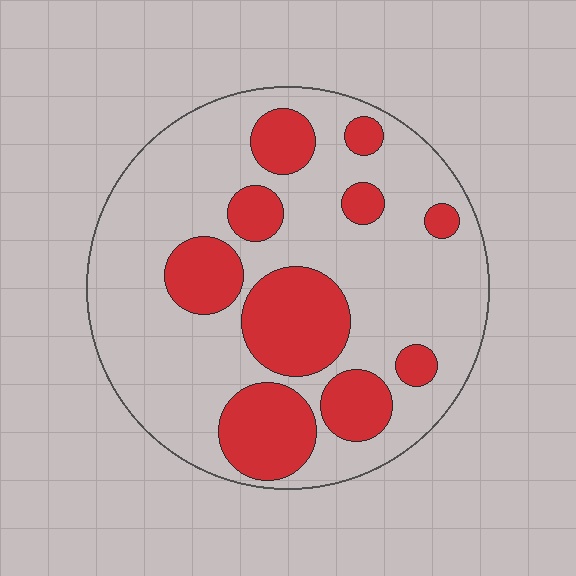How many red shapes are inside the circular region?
10.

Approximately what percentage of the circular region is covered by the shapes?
Approximately 30%.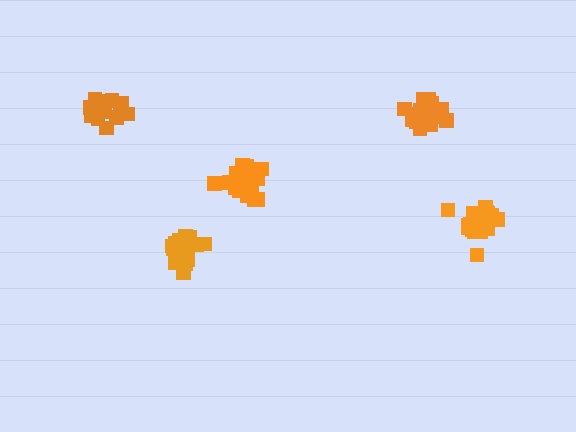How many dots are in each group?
Group 1: 20 dots, Group 2: 17 dots, Group 3: 18 dots, Group 4: 19 dots, Group 5: 19 dots (93 total).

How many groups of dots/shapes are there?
There are 5 groups.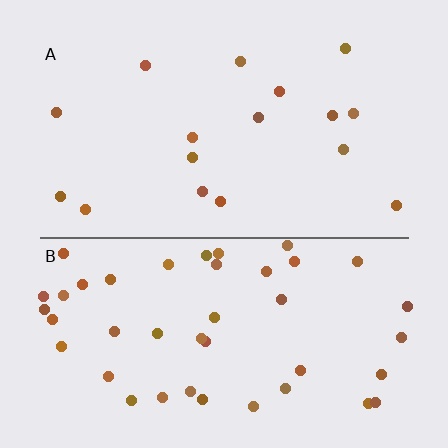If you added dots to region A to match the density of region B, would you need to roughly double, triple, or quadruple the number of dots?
Approximately triple.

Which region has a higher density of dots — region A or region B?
B (the bottom).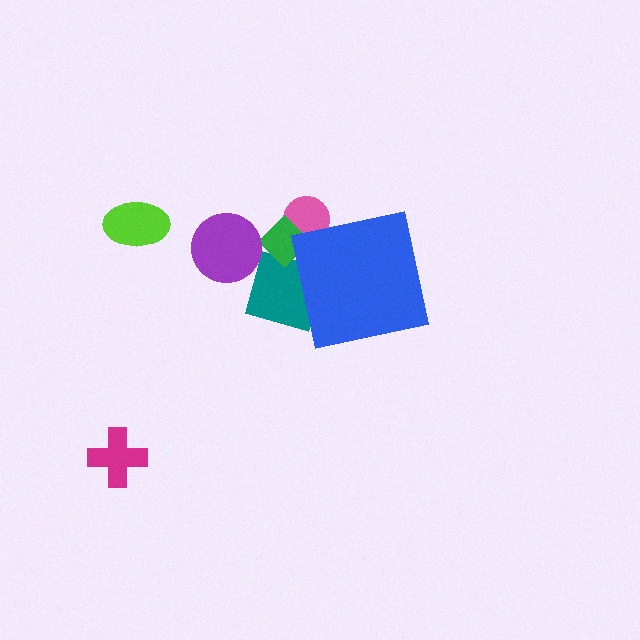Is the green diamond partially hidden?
Yes, the green diamond is partially hidden behind the blue square.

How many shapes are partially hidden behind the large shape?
3 shapes are partially hidden.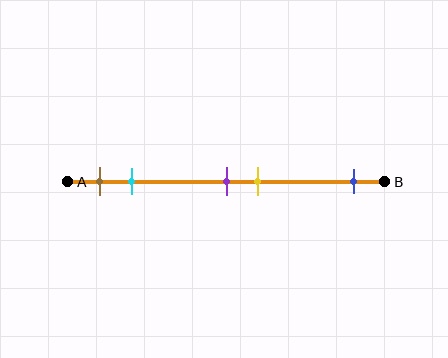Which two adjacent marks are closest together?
The purple and yellow marks are the closest adjacent pair.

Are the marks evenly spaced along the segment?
No, the marks are not evenly spaced.